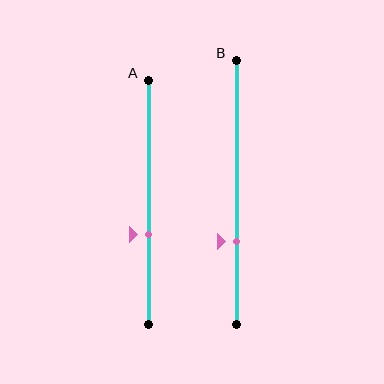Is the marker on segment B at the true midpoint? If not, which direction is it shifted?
No, the marker on segment B is shifted downward by about 19% of the segment length.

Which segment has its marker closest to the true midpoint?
Segment A has its marker closest to the true midpoint.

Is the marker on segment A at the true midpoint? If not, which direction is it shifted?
No, the marker on segment A is shifted downward by about 13% of the segment length.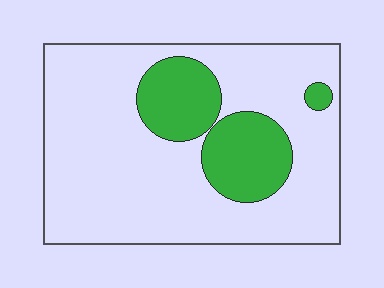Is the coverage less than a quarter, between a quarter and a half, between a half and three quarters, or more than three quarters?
Less than a quarter.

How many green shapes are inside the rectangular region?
3.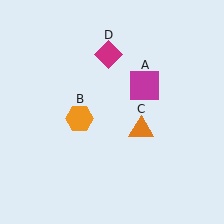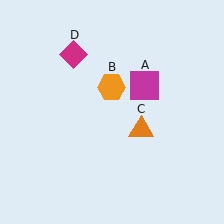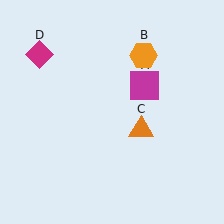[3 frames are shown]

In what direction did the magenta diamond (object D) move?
The magenta diamond (object D) moved left.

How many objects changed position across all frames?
2 objects changed position: orange hexagon (object B), magenta diamond (object D).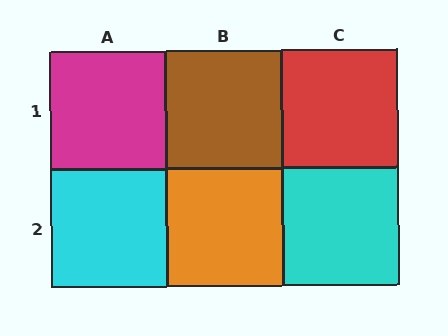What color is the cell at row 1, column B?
Brown.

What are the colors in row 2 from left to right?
Cyan, orange, cyan.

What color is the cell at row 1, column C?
Red.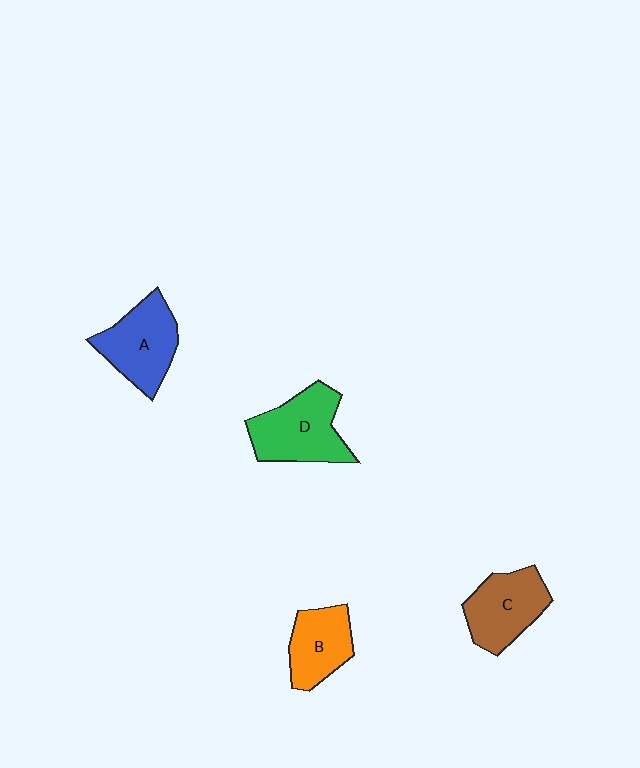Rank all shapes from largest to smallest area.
From largest to smallest: D (green), A (blue), C (brown), B (orange).